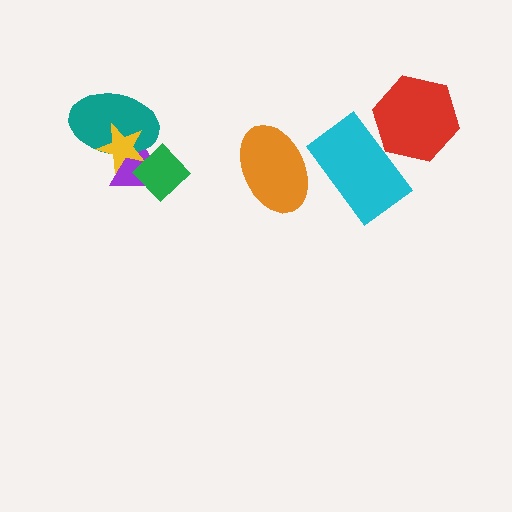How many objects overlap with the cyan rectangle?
2 objects overlap with the cyan rectangle.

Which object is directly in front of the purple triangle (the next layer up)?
The teal ellipse is directly in front of the purple triangle.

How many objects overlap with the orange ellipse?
1 object overlaps with the orange ellipse.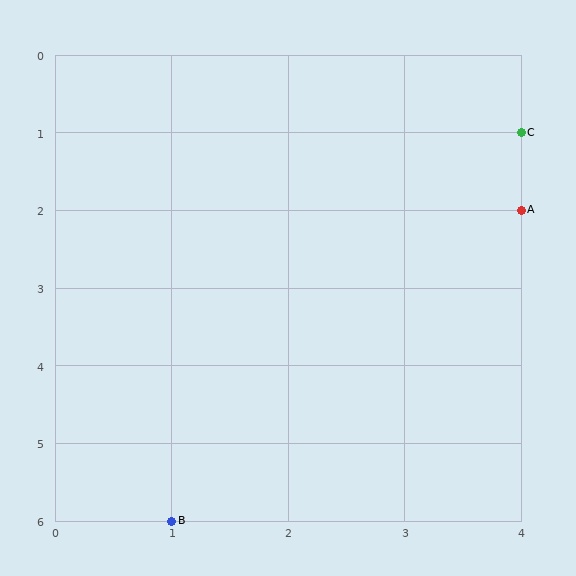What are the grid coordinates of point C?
Point C is at grid coordinates (4, 1).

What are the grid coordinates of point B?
Point B is at grid coordinates (1, 6).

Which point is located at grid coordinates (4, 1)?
Point C is at (4, 1).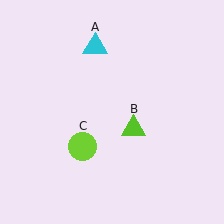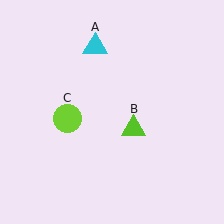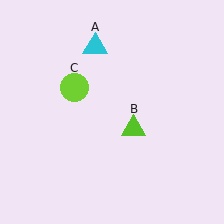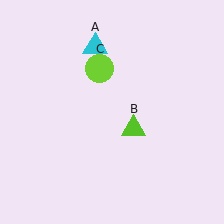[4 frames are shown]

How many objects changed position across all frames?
1 object changed position: lime circle (object C).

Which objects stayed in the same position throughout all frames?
Cyan triangle (object A) and lime triangle (object B) remained stationary.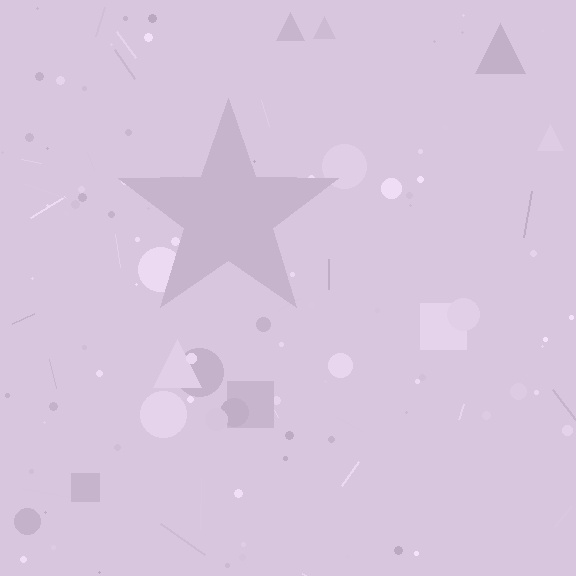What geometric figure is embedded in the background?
A star is embedded in the background.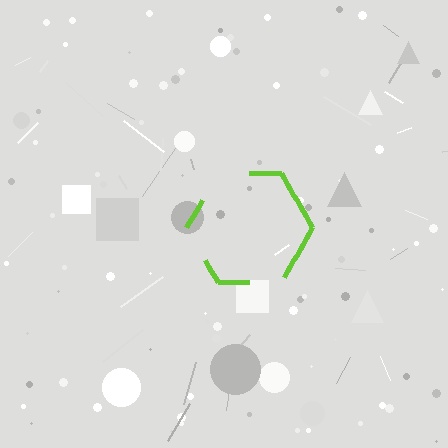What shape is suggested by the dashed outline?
The dashed outline suggests a hexagon.